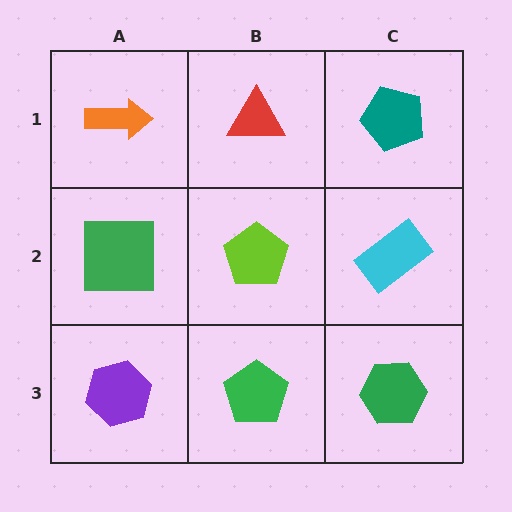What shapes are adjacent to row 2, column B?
A red triangle (row 1, column B), a green pentagon (row 3, column B), a green square (row 2, column A), a cyan rectangle (row 2, column C).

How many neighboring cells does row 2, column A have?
3.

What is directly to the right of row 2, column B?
A cyan rectangle.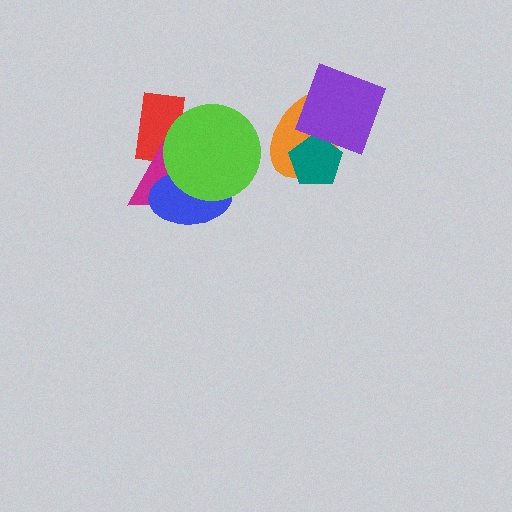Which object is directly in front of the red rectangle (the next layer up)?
The magenta triangle is directly in front of the red rectangle.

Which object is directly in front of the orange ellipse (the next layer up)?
The teal pentagon is directly in front of the orange ellipse.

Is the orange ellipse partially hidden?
Yes, it is partially covered by another shape.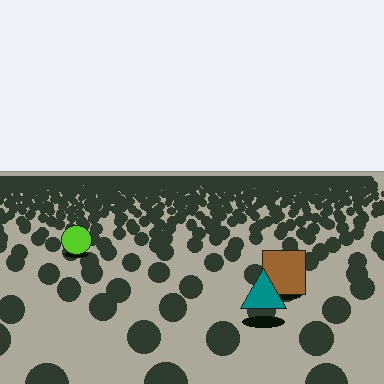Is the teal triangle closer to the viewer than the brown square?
Yes. The teal triangle is closer — you can tell from the texture gradient: the ground texture is coarser near it.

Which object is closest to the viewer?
The teal triangle is closest. The texture marks near it are larger and more spread out.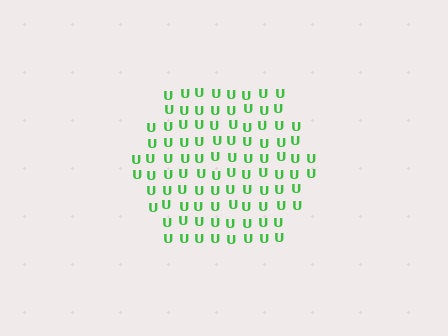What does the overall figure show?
The overall figure shows a hexagon.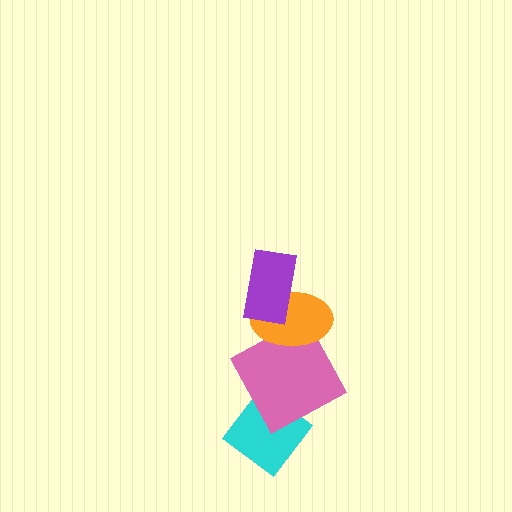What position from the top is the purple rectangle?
The purple rectangle is 1st from the top.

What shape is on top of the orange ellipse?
The purple rectangle is on top of the orange ellipse.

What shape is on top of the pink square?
The orange ellipse is on top of the pink square.